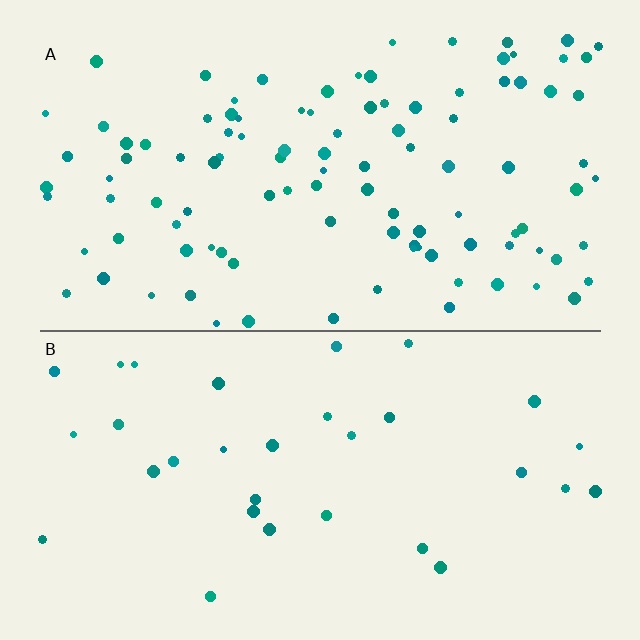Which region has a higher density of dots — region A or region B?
A (the top).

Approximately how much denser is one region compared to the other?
Approximately 3.3× — region A over region B.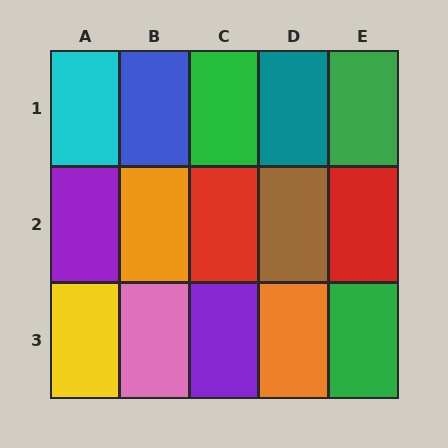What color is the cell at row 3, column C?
Purple.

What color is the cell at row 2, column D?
Brown.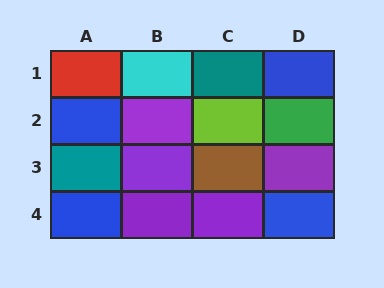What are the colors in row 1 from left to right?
Red, cyan, teal, blue.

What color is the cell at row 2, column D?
Green.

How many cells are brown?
1 cell is brown.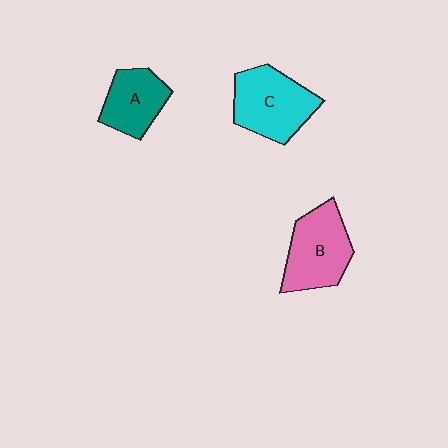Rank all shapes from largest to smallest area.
From largest to smallest: C (cyan), B (pink), A (teal).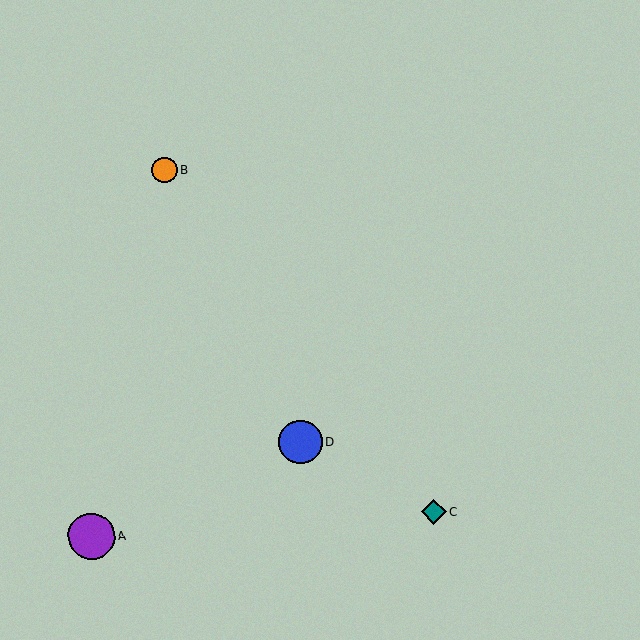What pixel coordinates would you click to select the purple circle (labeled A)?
Click at (91, 536) to select the purple circle A.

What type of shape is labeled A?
Shape A is a purple circle.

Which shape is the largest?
The purple circle (labeled A) is the largest.